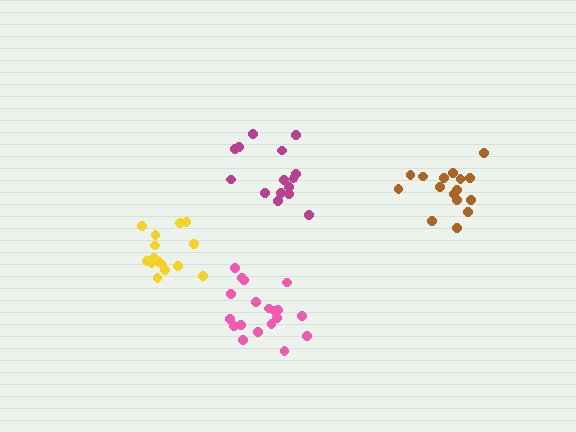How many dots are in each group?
Group 1: 16 dots, Group 2: 16 dots, Group 3: 16 dots, Group 4: 19 dots (67 total).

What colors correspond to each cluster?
The clusters are colored: yellow, magenta, brown, pink.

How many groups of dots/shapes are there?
There are 4 groups.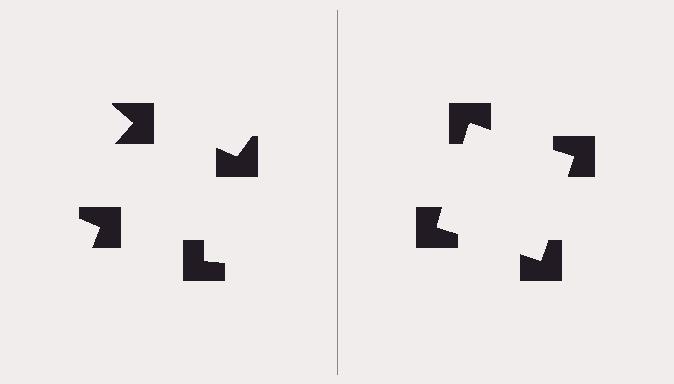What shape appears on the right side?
An illusory square.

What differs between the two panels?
The notched squares are positioned identically on both sides; only the wedge orientations differ. On the right they align to a square; on the left they are misaligned.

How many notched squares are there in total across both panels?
8 — 4 on each side.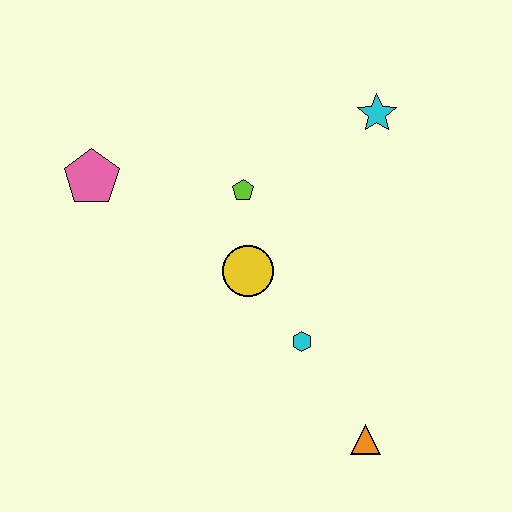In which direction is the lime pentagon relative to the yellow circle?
The lime pentagon is above the yellow circle.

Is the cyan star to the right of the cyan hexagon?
Yes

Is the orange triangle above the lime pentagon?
No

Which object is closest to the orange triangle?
The cyan hexagon is closest to the orange triangle.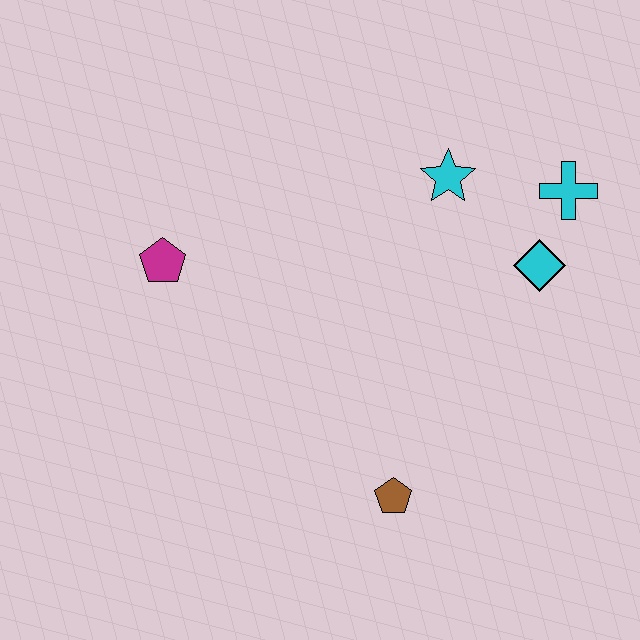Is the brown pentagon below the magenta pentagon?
Yes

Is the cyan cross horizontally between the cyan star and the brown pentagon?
No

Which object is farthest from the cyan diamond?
The magenta pentagon is farthest from the cyan diamond.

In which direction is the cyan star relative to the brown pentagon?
The cyan star is above the brown pentagon.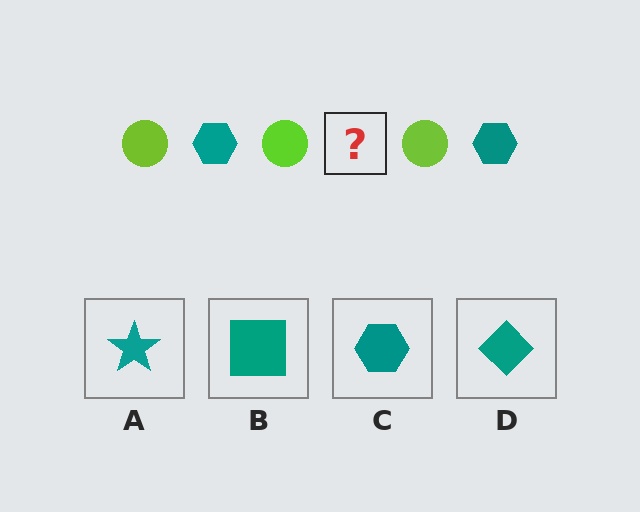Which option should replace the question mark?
Option C.